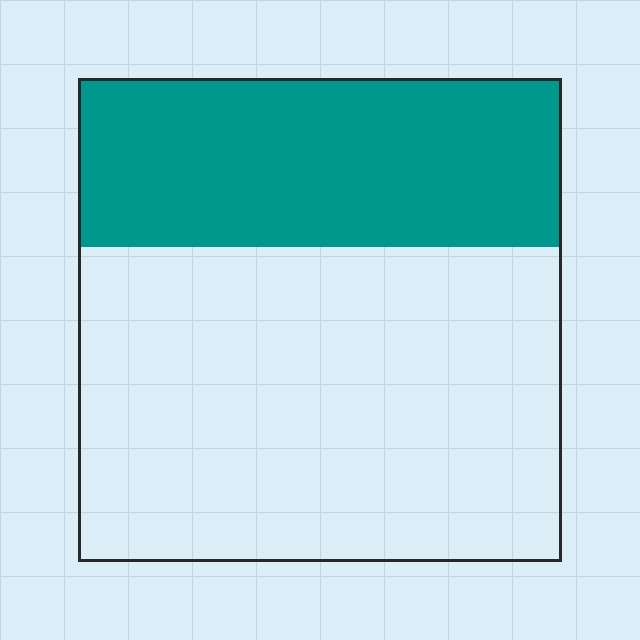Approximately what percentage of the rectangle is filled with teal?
Approximately 35%.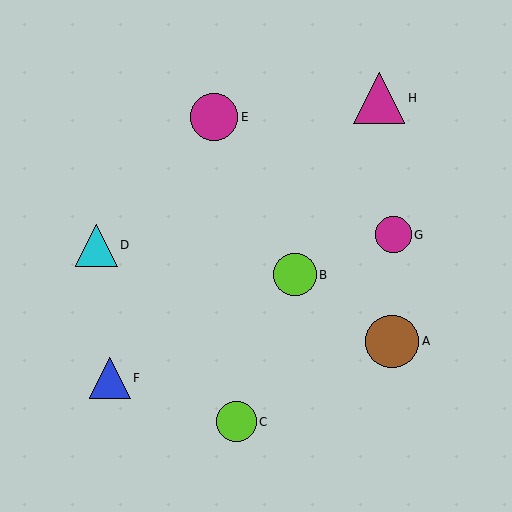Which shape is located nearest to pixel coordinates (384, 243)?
The magenta circle (labeled G) at (393, 235) is nearest to that location.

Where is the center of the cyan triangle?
The center of the cyan triangle is at (96, 245).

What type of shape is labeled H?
Shape H is a magenta triangle.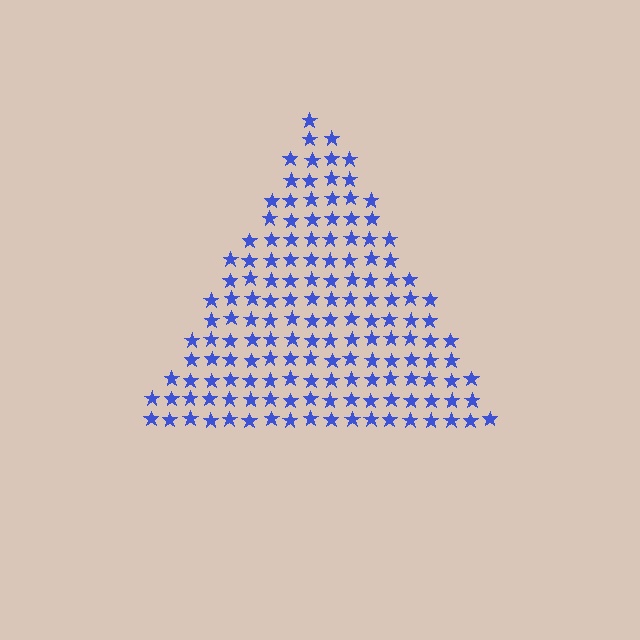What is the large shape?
The large shape is a triangle.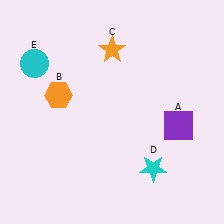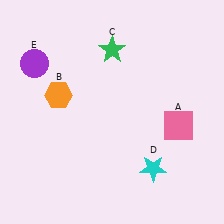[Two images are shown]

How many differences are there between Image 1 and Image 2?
There are 3 differences between the two images.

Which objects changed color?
A changed from purple to pink. C changed from orange to green. E changed from cyan to purple.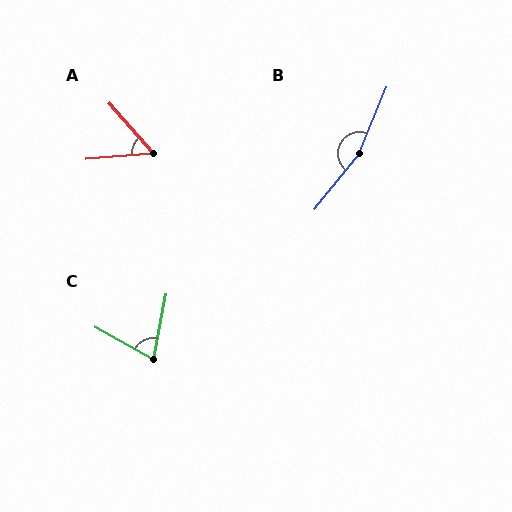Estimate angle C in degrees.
Approximately 71 degrees.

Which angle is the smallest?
A, at approximately 53 degrees.